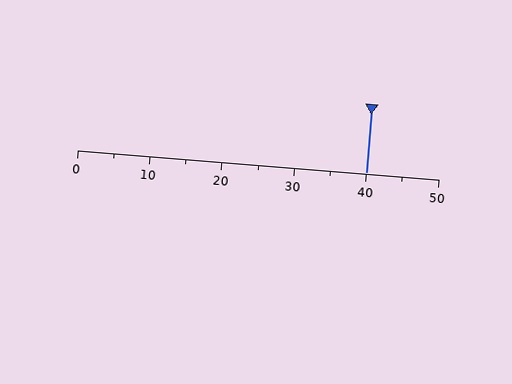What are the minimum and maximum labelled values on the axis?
The axis runs from 0 to 50.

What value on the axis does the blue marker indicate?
The marker indicates approximately 40.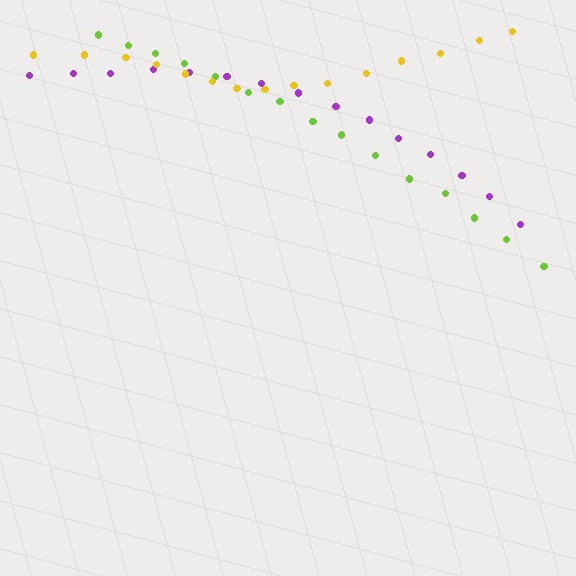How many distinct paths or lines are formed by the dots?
There are 3 distinct paths.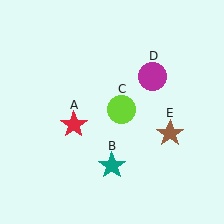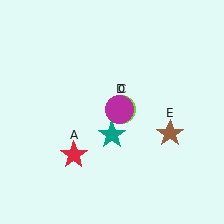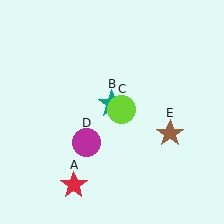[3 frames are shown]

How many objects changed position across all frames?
3 objects changed position: red star (object A), teal star (object B), magenta circle (object D).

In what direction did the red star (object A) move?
The red star (object A) moved down.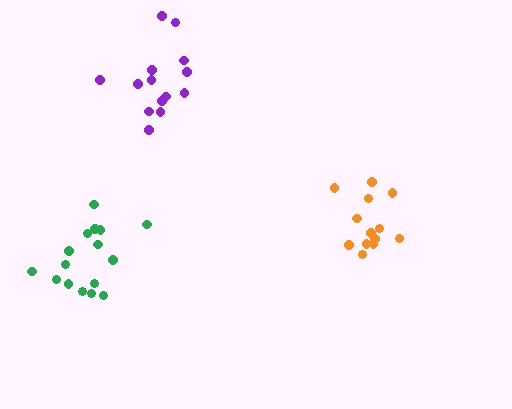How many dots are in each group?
Group 1: 13 dots, Group 2: 16 dots, Group 3: 14 dots (43 total).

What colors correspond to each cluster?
The clusters are colored: orange, green, purple.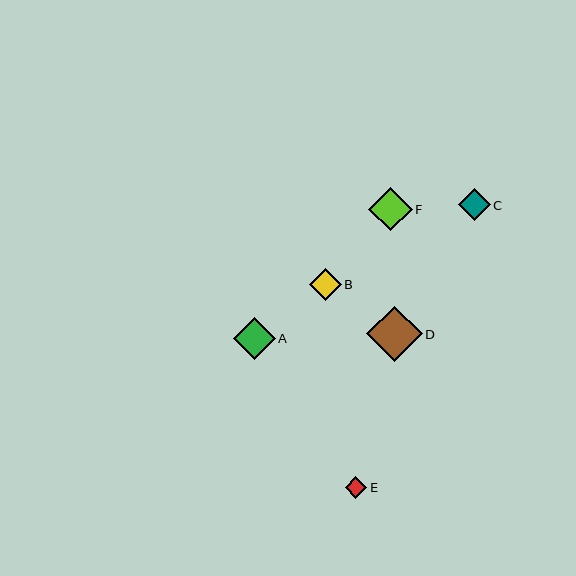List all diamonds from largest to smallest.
From largest to smallest: D, F, A, B, C, E.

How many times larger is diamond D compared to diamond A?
Diamond D is approximately 1.3 times the size of diamond A.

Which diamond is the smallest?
Diamond E is the smallest with a size of approximately 22 pixels.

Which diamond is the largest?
Diamond D is the largest with a size of approximately 56 pixels.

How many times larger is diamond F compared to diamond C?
Diamond F is approximately 1.4 times the size of diamond C.